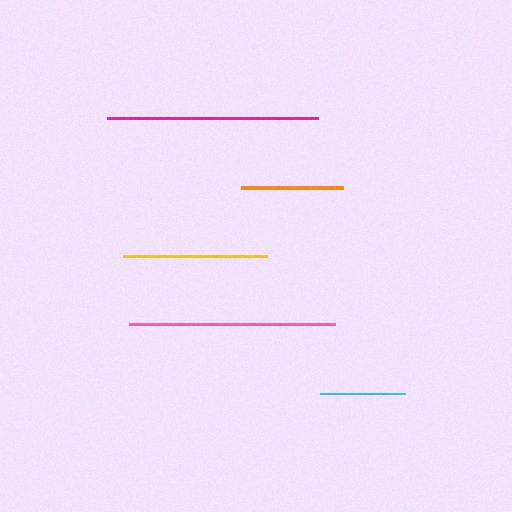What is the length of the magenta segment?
The magenta segment is approximately 211 pixels long.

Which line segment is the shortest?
The cyan line is the shortest at approximately 85 pixels.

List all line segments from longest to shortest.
From longest to shortest: magenta, pink, yellow, orange, cyan.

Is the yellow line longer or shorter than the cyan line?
The yellow line is longer than the cyan line.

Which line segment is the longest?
The magenta line is the longest at approximately 211 pixels.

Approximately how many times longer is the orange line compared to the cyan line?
The orange line is approximately 1.2 times the length of the cyan line.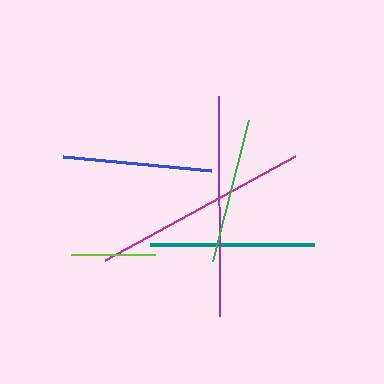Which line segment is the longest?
The purple line is the longest at approximately 220 pixels.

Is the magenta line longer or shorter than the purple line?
The purple line is longer than the magenta line.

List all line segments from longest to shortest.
From longest to shortest: purple, magenta, teal, blue, green, lime.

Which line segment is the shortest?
The lime line is the shortest at approximately 84 pixels.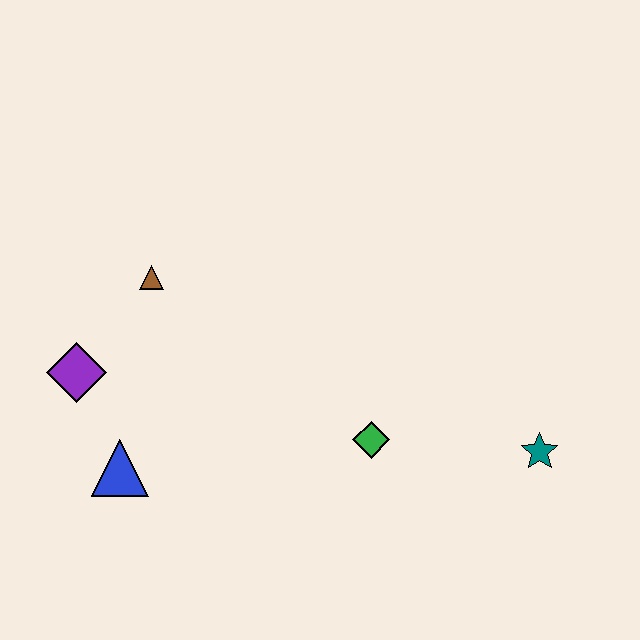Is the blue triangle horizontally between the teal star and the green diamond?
No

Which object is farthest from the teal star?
The purple diamond is farthest from the teal star.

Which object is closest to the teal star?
The green diamond is closest to the teal star.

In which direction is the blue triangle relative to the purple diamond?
The blue triangle is below the purple diamond.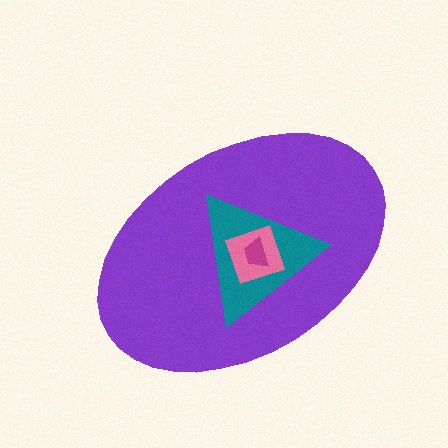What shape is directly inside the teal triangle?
The pink square.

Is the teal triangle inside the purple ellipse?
Yes.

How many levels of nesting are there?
4.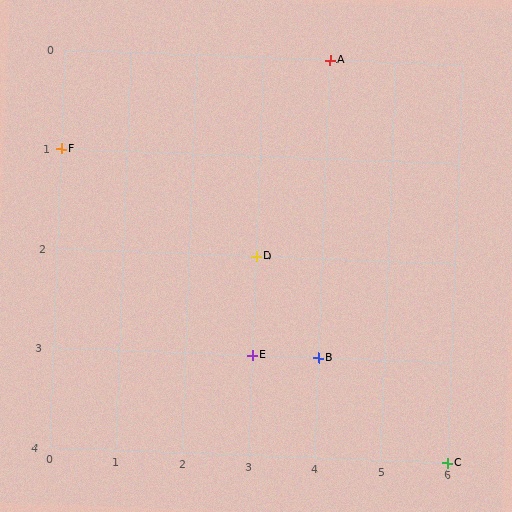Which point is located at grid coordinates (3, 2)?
Point D is at (3, 2).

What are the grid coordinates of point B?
Point B is at grid coordinates (4, 3).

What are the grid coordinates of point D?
Point D is at grid coordinates (3, 2).